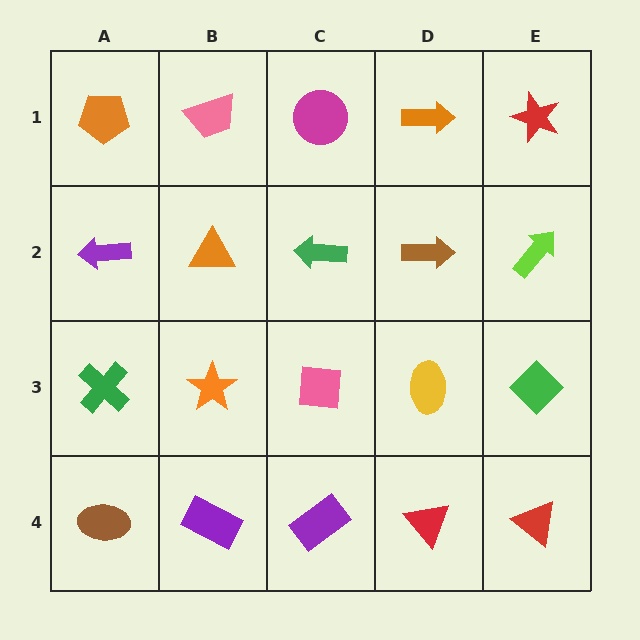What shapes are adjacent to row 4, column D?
A yellow ellipse (row 3, column D), a purple rectangle (row 4, column C), a red triangle (row 4, column E).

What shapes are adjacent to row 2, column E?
A red star (row 1, column E), a green diamond (row 3, column E), a brown arrow (row 2, column D).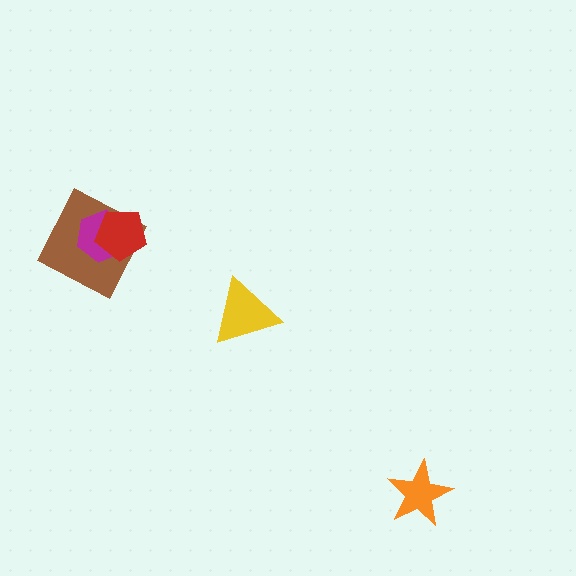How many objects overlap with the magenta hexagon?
2 objects overlap with the magenta hexagon.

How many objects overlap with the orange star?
0 objects overlap with the orange star.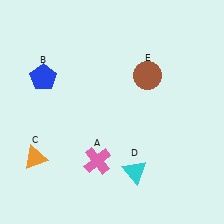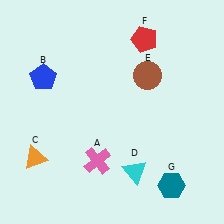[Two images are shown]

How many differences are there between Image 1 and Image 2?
There are 2 differences between the two images.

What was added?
A red pentagon (F), a teal hexagon (G) were added in Image 2.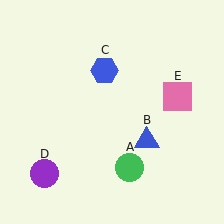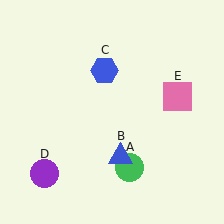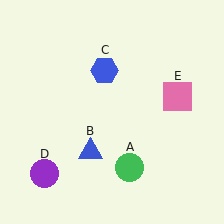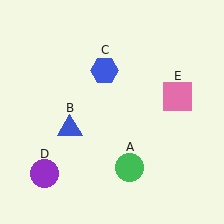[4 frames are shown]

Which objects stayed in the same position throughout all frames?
Green circle (object A) and blue hexagon (object C) and purple circle (object D) and pink square (object E) remained stationary.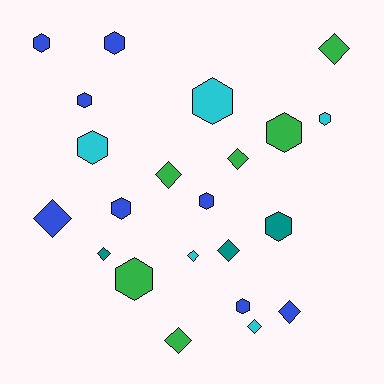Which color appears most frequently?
Blue, with 8 objects.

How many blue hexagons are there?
There are 6 blue hexagons.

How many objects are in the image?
There are 22 objects.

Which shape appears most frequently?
Hexagon, with 12 objects.